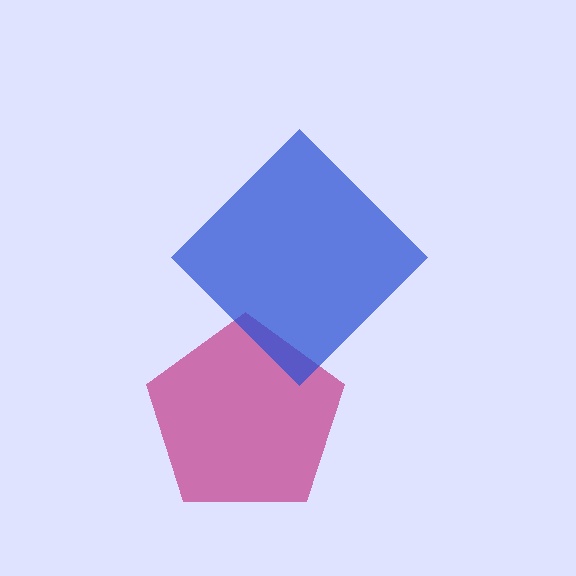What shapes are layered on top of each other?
The layered shapes are: a magenta pentagon, a blue diamond.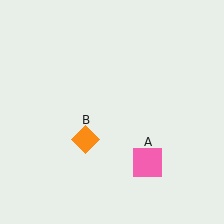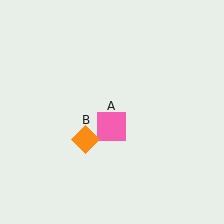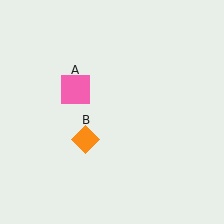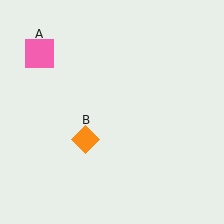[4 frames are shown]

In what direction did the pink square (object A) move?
The pink square (object A) moved up and to the left.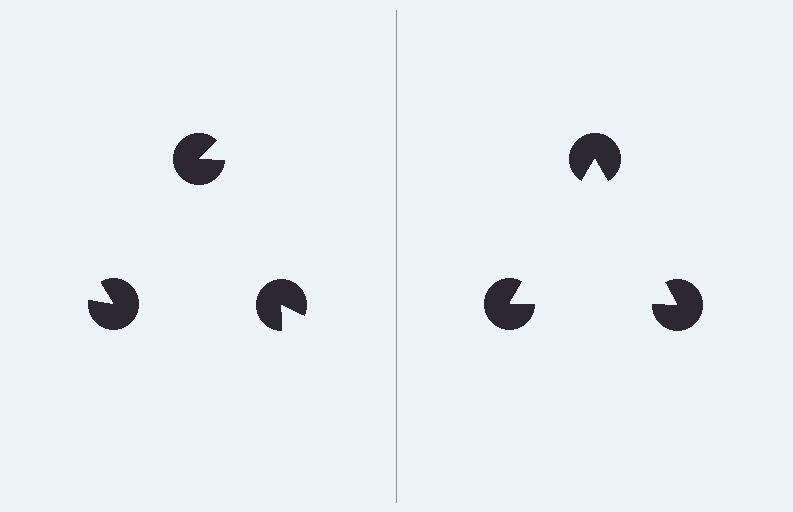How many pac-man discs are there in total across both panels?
6 — 3 on each side.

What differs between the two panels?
The pac-man discs are positioned identically on both sides; only the wedge orientations differ. On the right they align to a triangle; on the left they are misaligned.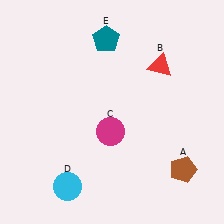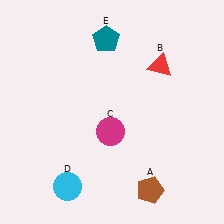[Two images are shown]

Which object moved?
The brown pentagon (A) moved left.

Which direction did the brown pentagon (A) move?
The brown pentagon (A) moved left.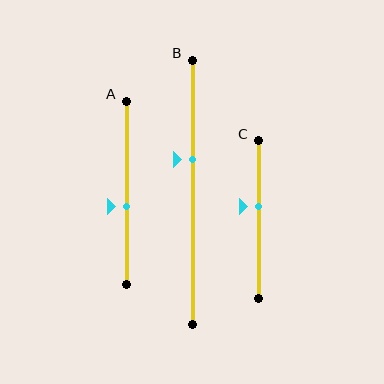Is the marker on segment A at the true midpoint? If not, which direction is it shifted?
No, the marker on segment A is shifted downward by about 8% of the segment length.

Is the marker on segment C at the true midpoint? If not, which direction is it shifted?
No, the marker on segment C is shifted upward by about 8% of the segment length.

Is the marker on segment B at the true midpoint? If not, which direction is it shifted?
No, the marker on segment B is shifted upward by about 12% of the segment length.